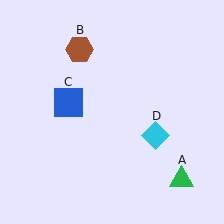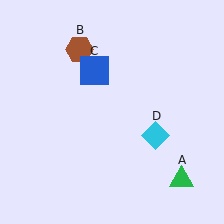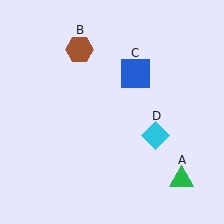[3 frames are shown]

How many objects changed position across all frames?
1 object changed position: blue square (object C).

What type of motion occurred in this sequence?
The blue square (object C) rotated clockwise around the center of the scene.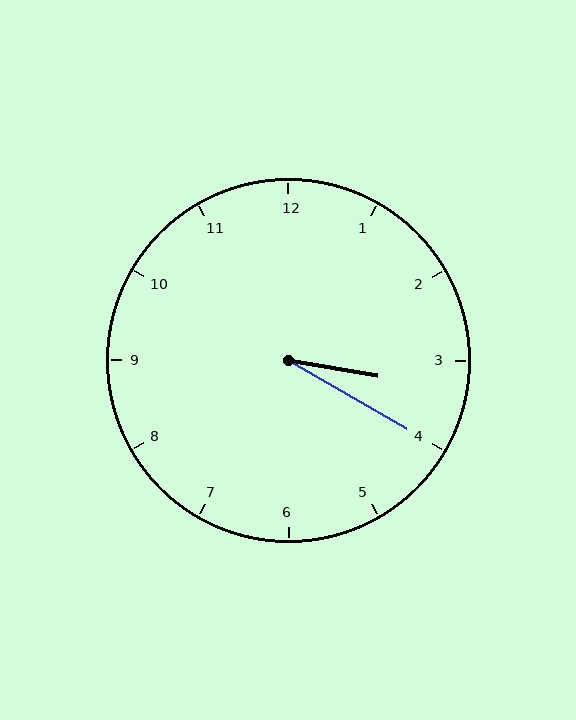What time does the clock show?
3:20.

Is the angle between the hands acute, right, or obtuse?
It is acute.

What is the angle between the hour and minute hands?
Approximately 20 degrees.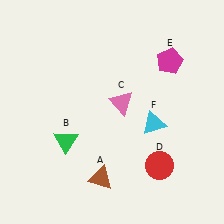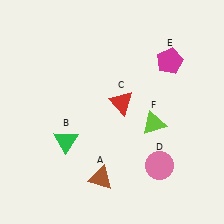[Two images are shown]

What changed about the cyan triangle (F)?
In Image 1, F is cyan. In Image 2, it changed to lime.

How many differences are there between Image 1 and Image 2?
There are 3 differences between the two images.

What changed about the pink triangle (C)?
In Image 1, C is pink. In Image 2, it changed to red.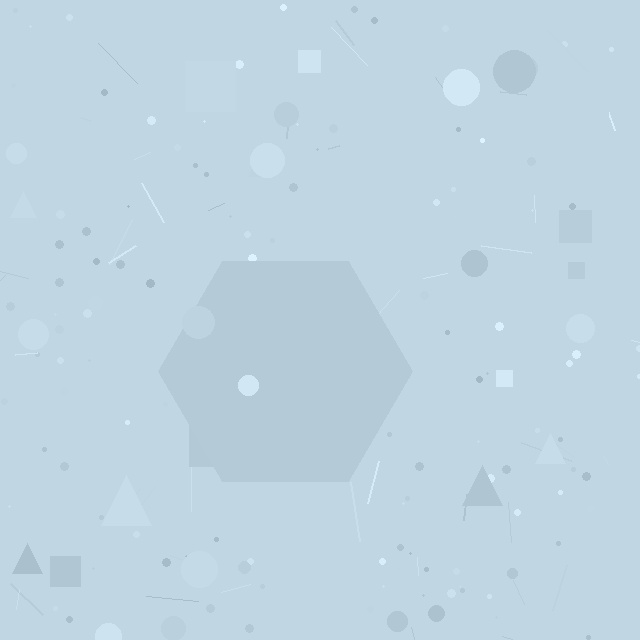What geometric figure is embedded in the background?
A hexagon is embedded in the background.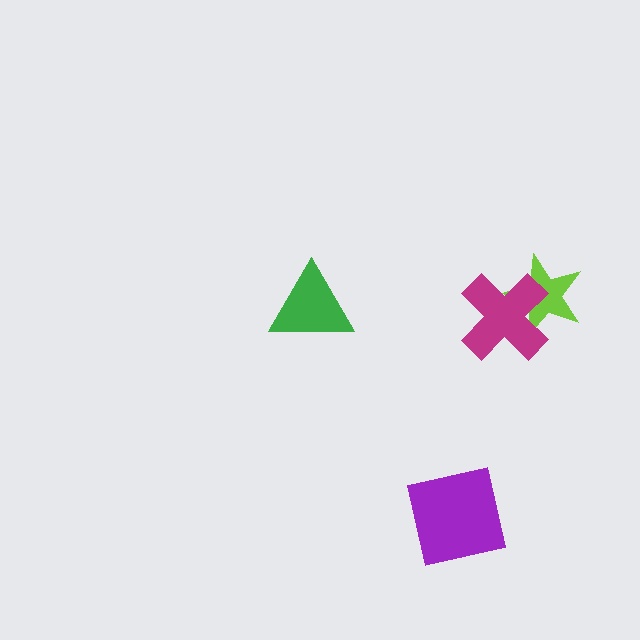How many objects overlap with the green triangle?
0 objects overlap with the green triangle.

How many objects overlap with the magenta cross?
1 object overlaps with the magenta cross.